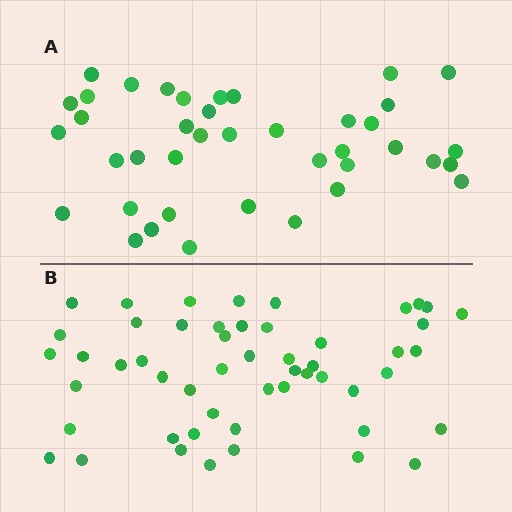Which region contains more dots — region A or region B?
Region B (the bottom region) has more dots.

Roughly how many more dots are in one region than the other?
Region B has roughly 12 or so more dots than region A.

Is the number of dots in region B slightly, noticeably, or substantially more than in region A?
Region B has noticeably more, but not dramatically so. The ratio is roughly 1.3 to 1.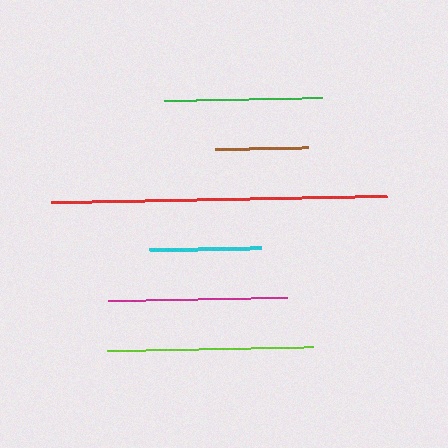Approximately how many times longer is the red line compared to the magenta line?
The red line is approximately 1.9 times the length of the magenta line.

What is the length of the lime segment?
The lime segment is approximately 206 pixels long.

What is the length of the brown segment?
The brown segment is approximately 93 pixels long.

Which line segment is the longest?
The red line is the longest at approximately 336 pixels.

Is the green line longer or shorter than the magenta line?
The magenta line is longer than the green line.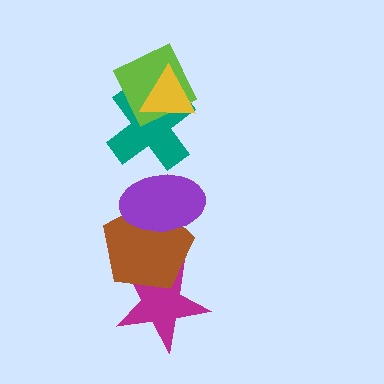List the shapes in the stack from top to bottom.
From top to bottom: the yellow triangle, the lime diamond, the teal cross, the purple ellipse, the brown pentagon, the magenta star.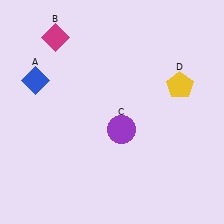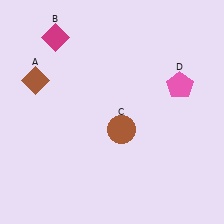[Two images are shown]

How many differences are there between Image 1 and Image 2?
There are 3 differences between the two images.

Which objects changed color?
A changed from blue to brown. C changed from purple to brown. D changed from yellow to pink.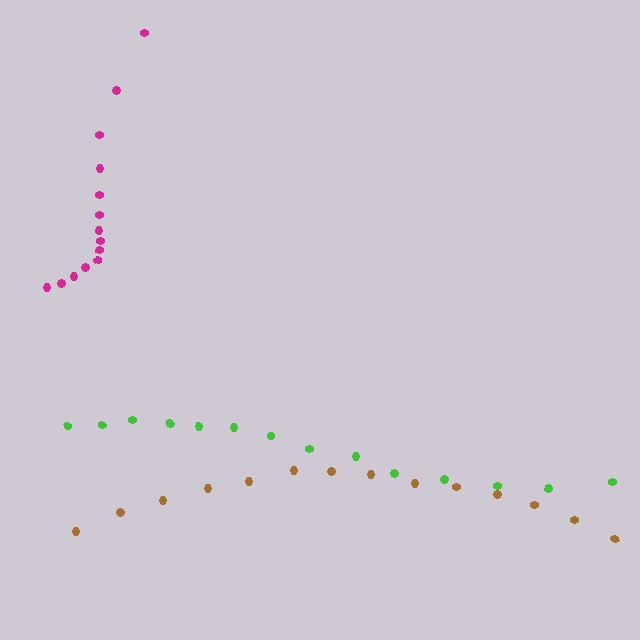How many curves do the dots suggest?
There are 3 distinct paths.